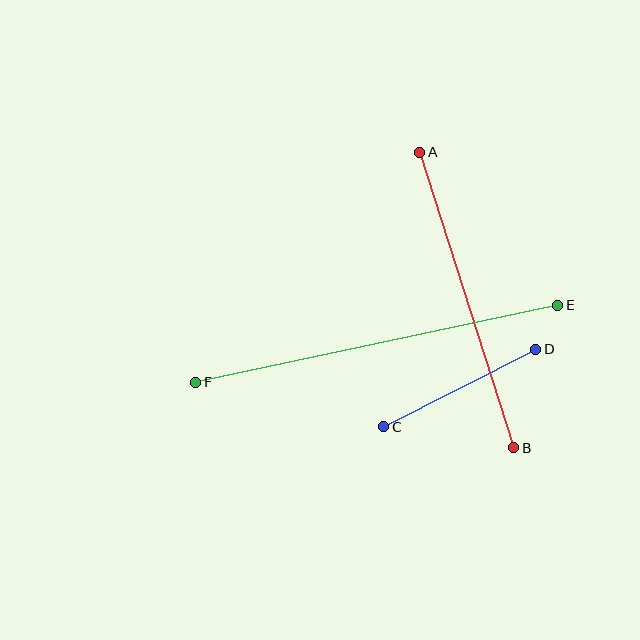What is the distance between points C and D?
The distance is approximately 171 pixels.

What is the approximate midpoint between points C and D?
The midpoint is at approximately (460, 388) pixels.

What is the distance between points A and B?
The distance is approximately 310 pixels.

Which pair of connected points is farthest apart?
Points E and F are farthest apart.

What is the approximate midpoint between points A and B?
The midpoint is at approximately (467, 300) pixels.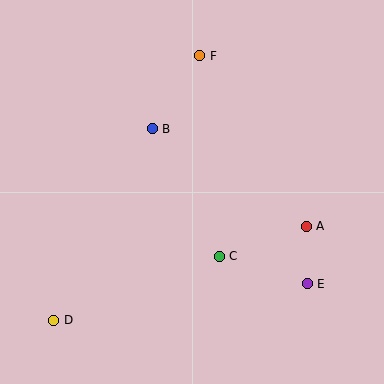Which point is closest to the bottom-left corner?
Point D is closest to the bottom-left corner.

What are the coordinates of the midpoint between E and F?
The midpoint between E and F is at (254, 170).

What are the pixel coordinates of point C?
Point C is at (219, 256).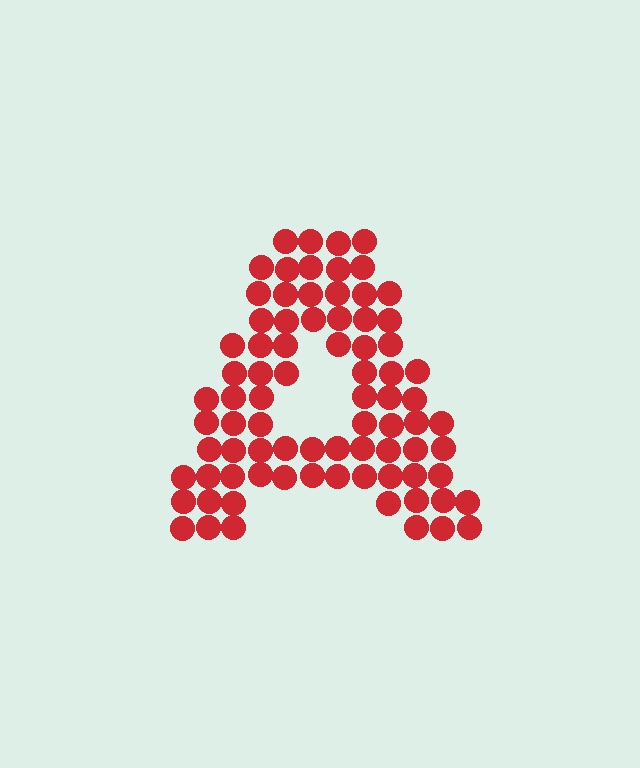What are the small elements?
The small elements are circles.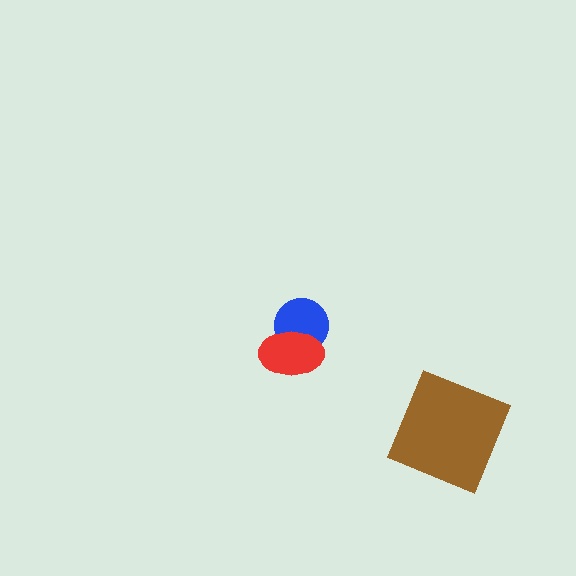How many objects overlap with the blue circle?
1 object overlaps with the blue circle.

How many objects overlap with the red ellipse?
1 object overlaps with the red ellipse.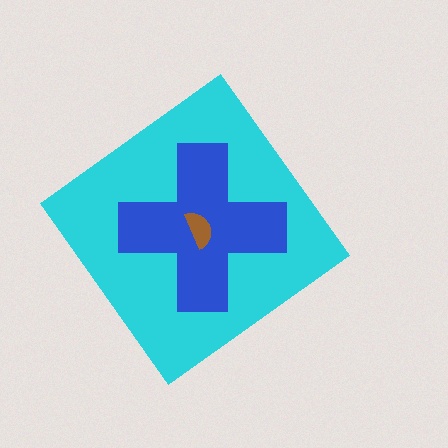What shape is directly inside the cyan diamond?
The blue cross.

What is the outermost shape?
The cyan diamond.